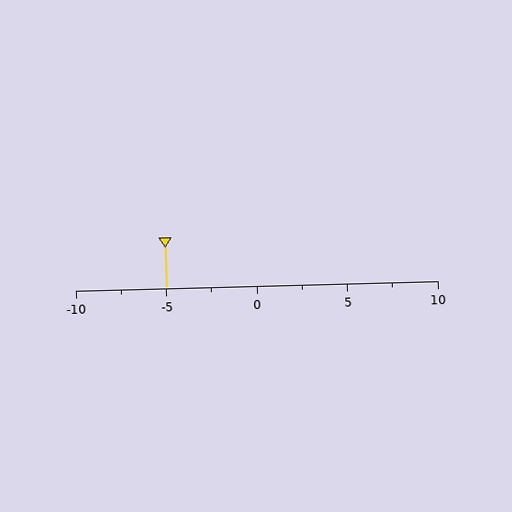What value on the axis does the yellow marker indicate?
The marker indicates approximately -5.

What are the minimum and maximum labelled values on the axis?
The axis runs from -10 to 10.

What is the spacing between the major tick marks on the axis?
The major ticks are spaced 5 apart.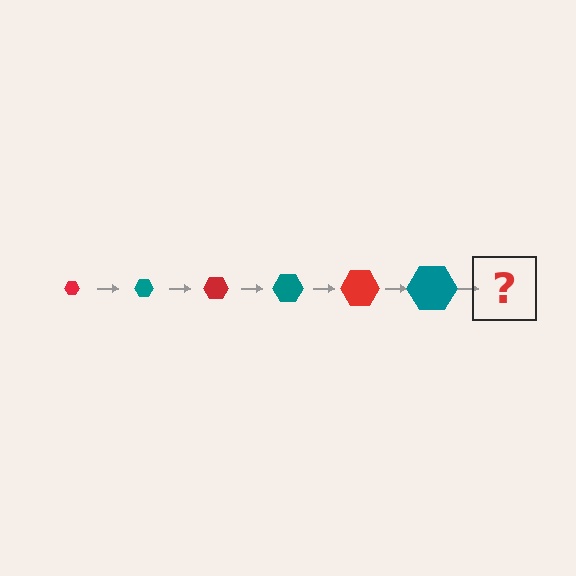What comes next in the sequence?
The next element should be a red hexagon, larger than the previous one.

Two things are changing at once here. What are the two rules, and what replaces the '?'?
The two rules are that the hexagon grows larger each step and the color cycles through red and teal. The '?' should be a red hexagon, larger than the previous one.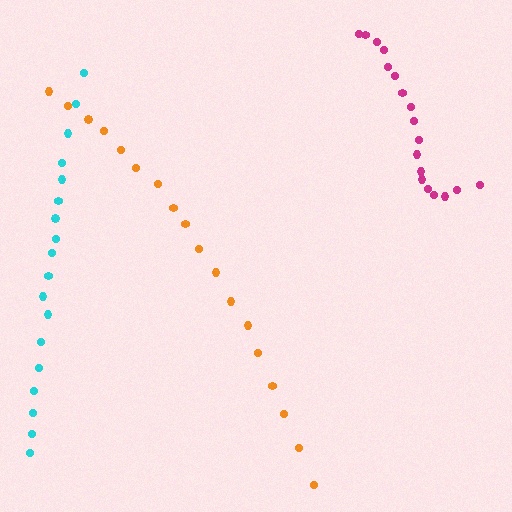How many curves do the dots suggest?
There are 3 distinct paths.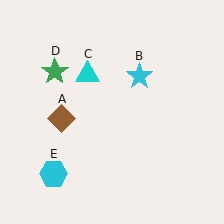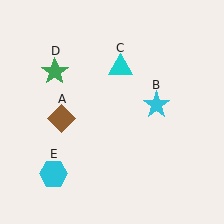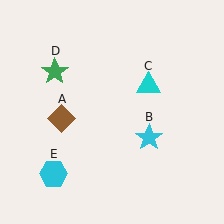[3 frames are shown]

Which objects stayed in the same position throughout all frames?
Brown diamond (object A) and green star (object D) and cyan hexagon (object E) remained stationary.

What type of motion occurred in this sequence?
The cyan star (object B), cyan triangle (object C) rotated clockwise around the center of the scene.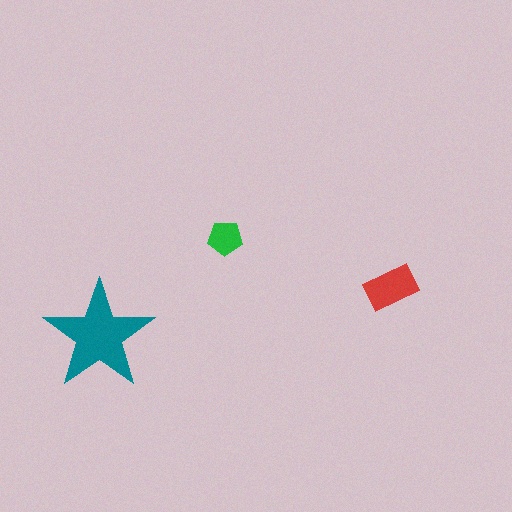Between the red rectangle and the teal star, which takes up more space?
The teal star.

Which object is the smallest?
The green pentagon.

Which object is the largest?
The teal star.